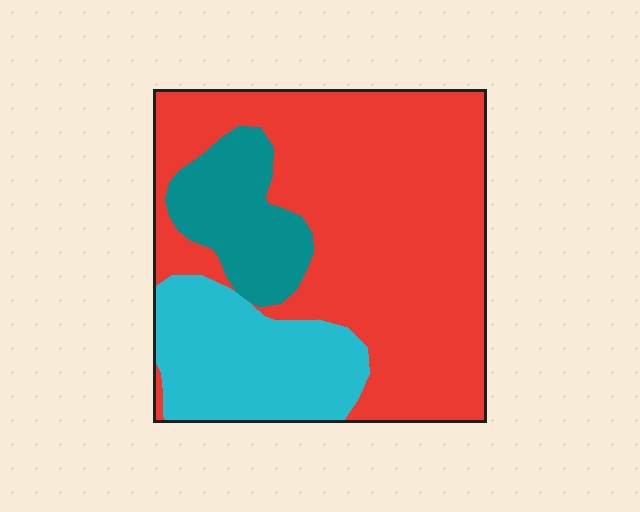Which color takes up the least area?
Teal, at roughly 15%.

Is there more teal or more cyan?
Cyan.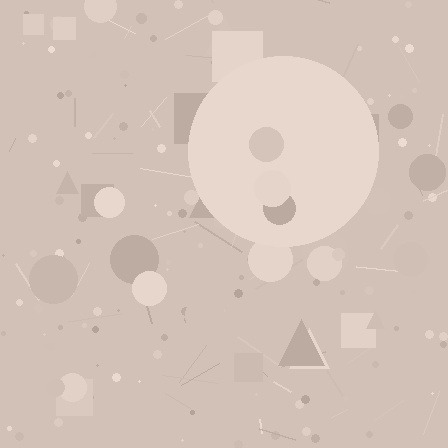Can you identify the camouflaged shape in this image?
The camouflaged shape is a circle.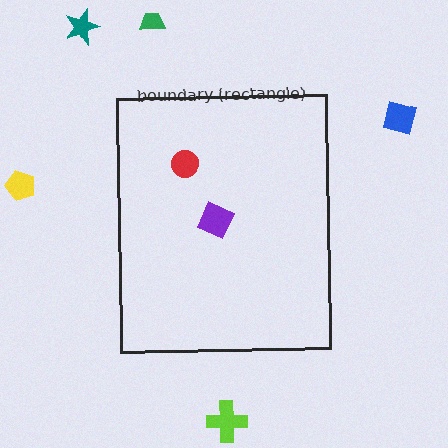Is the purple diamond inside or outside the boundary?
Inside.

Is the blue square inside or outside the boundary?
Outside.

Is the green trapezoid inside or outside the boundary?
Outside.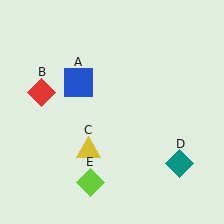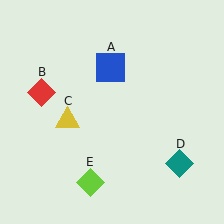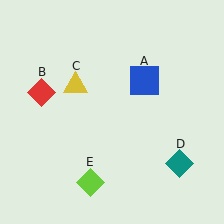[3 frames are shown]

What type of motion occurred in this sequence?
The blue square (object A), yellow triangle (object C) rotated clockwise around the center of the scene.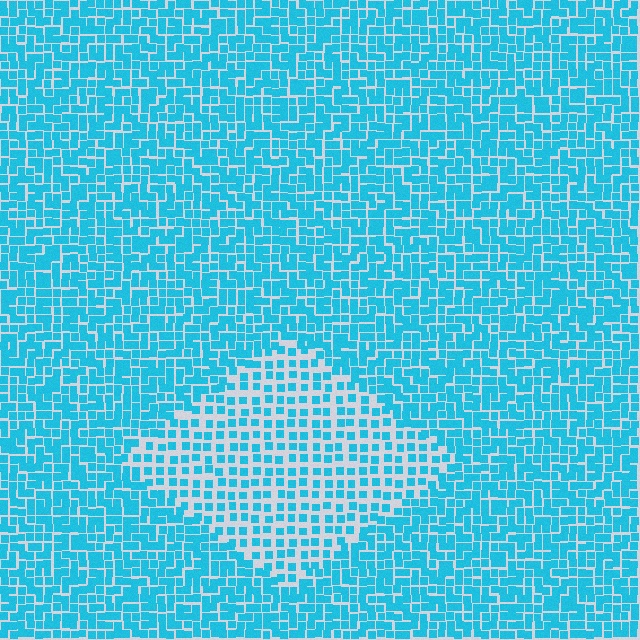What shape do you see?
I see a diamond.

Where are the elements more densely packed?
The elements are more densely packed outside the diamond boundary.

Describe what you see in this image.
The image contains small cyan elements arranged at two different densities. A diamond-shaped region is visible where the elements are less densely packed than the surrounding area.